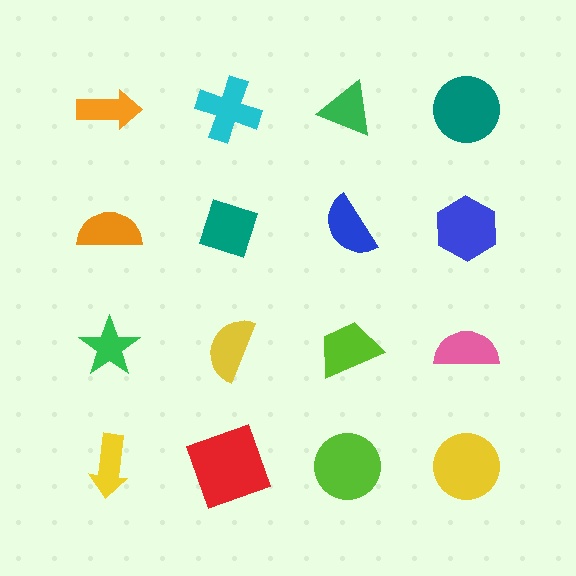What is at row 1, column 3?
A green triangle.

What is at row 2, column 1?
An orange semicircle.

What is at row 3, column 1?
A green star.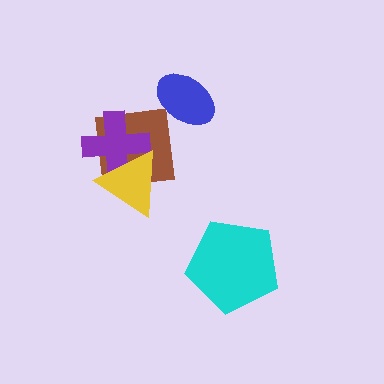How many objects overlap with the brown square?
2 objects overlap with the brown square.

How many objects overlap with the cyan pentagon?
0 objects overlap with the cyan pentagon.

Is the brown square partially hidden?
Yes, it is partially covered by another shape.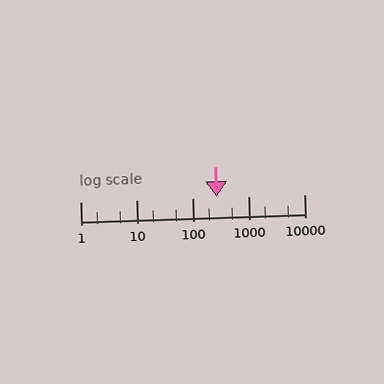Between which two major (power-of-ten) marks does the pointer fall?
The pointer is between 100 and 1000.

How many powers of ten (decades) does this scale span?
The scale spans 4 decades, from 1 to 10000.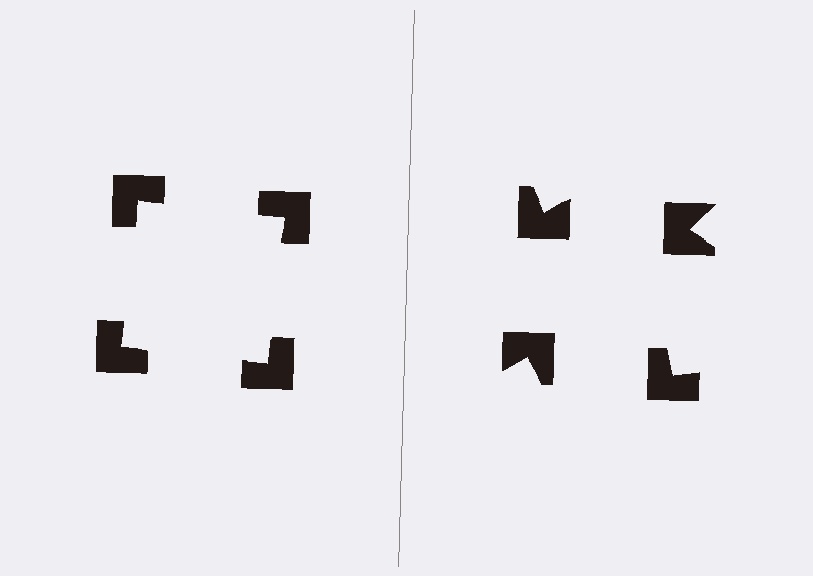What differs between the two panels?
The notched squares are positioned identically on both sides; only the wedge orientations differ. On the left they align to a square; on the right they are misaligned.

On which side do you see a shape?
An illusory square appears on the left side. On the right side the wedge cuts are rotated, so no coherent shape forms.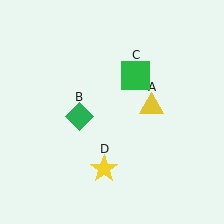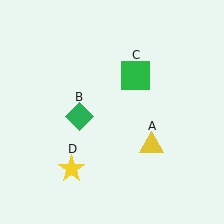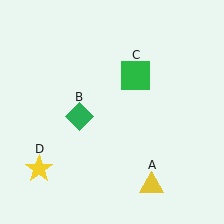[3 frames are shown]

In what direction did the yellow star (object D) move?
The yellow star (object D) moved left.